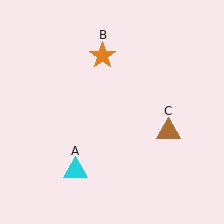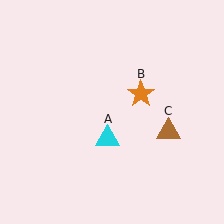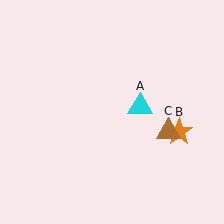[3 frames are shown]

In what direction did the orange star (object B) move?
The orange star (object B) moved down and to the right.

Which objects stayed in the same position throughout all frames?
Brown triangle (object C) remained stationary.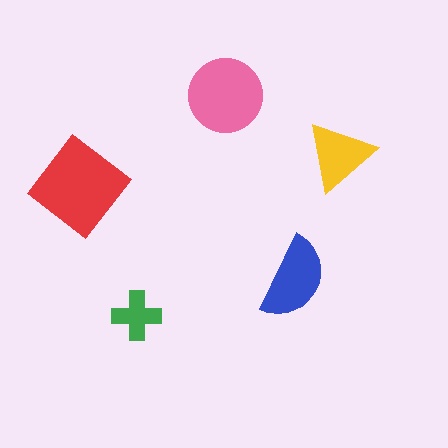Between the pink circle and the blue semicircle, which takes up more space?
The pink circle.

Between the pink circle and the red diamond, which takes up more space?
The red diamond.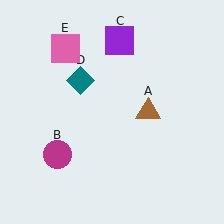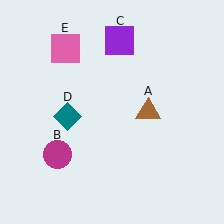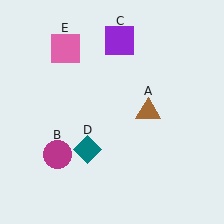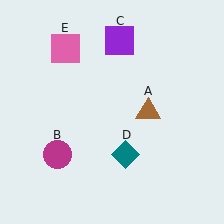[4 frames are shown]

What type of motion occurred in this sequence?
The teal diamond (object D) rotated counterclockwise around the center of the scene.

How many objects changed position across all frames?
1 object changed position: teal diamond (object D).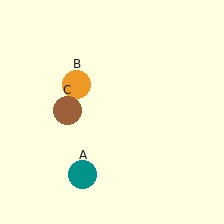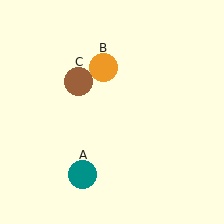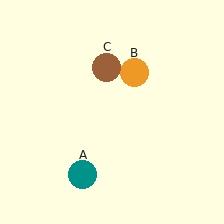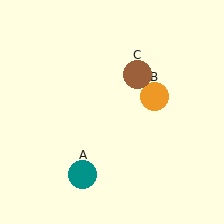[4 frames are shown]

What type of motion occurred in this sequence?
The orange circle (object B), brown circle (object C) rotated clockwise around the center of the scene.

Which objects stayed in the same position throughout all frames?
Teal circle (object A) remained stationary.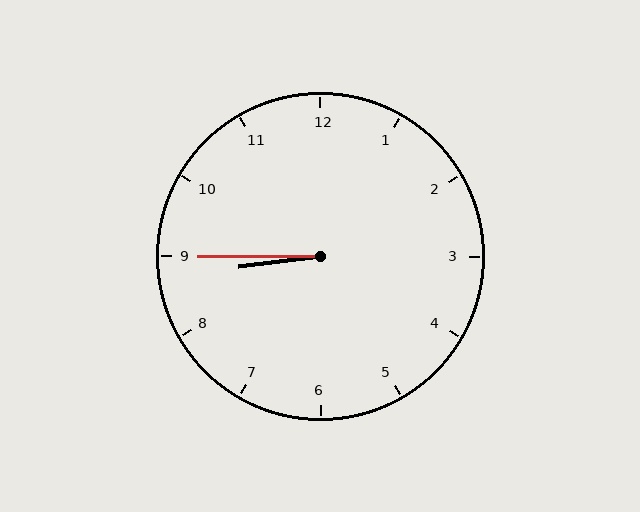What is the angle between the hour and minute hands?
Approximately 8 degrees.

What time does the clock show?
8:45.